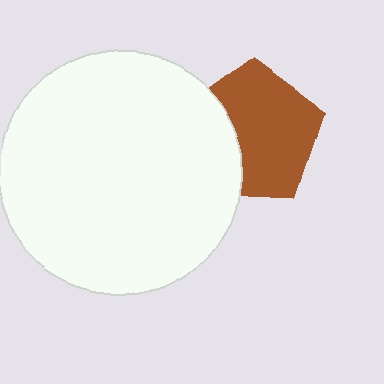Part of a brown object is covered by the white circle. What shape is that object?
It is a pentagon.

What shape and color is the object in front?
The object in front is a white circle.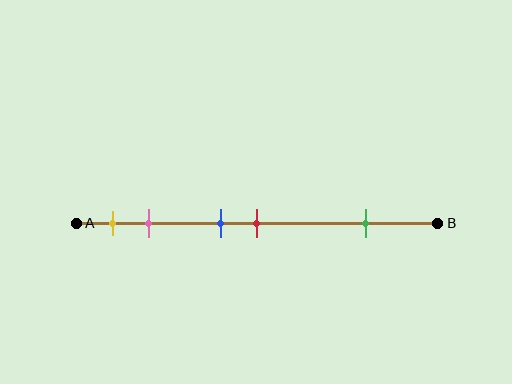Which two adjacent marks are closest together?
The blue and red marks are the closest adjacent pair.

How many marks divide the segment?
There are 5 marks dividing the segment.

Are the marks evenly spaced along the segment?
No, the marks are not evenly spaced.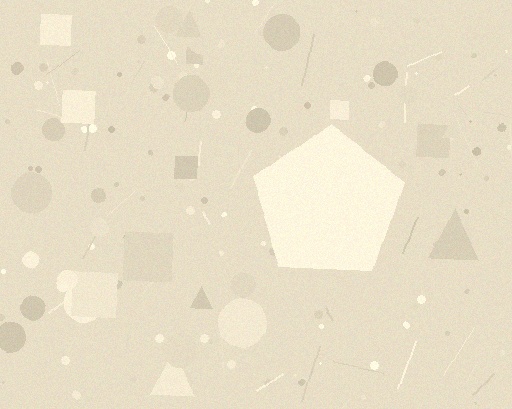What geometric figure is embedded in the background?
A pentagon is embedded in the background.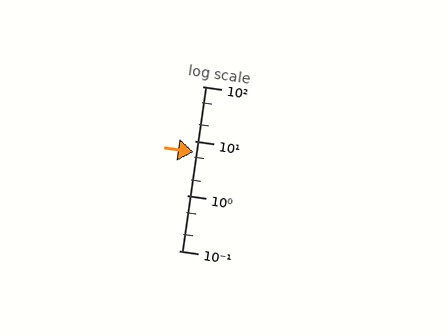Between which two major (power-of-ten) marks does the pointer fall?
The pointer is between 1 and 10.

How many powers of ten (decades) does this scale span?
The scale spans 3 decades, from 0.1 to 100.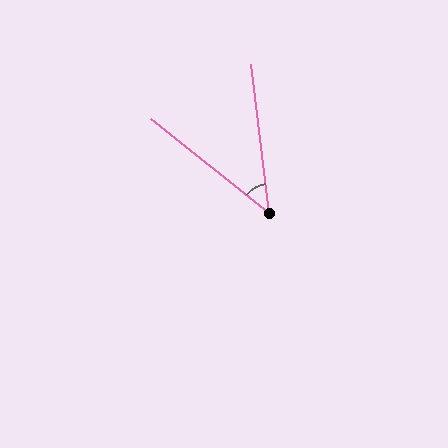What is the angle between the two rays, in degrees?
Approximately 45 degrees.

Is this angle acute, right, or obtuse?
It is acute.